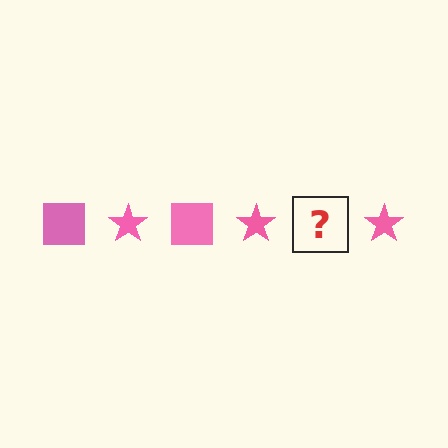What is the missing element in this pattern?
The missing element is a pink square.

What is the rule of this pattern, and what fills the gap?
The rule is that the pattern cycles through square, star shapes in pink. The gap should be filled with a pink square.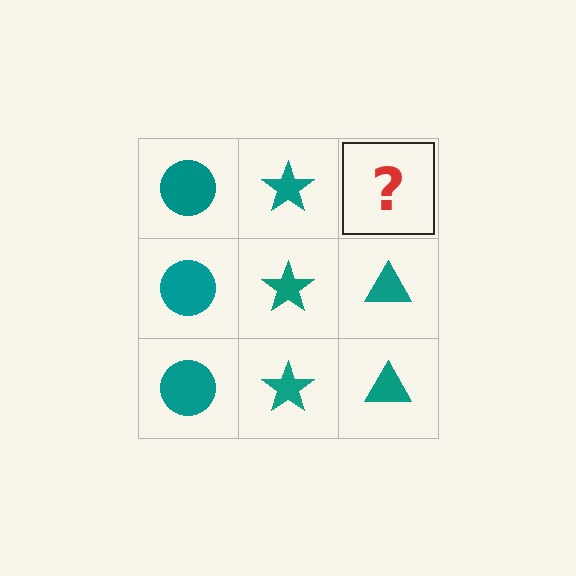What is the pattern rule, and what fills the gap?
The rule is that each column has a consistent shape. The gap should be filled with a teal triangle.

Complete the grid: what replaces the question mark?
The question mark should be replaced with a teal triangle.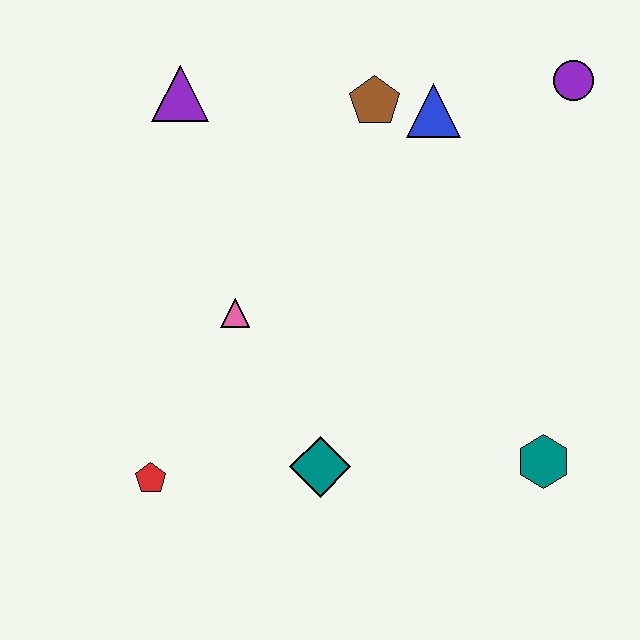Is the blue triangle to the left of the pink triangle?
No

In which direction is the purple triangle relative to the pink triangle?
The purple triangle is above the pink triangle.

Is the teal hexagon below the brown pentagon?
Yes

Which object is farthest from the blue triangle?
The red pentagon is farthest from the blue triangle.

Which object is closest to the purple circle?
The blue triangle is closest to the purple circle.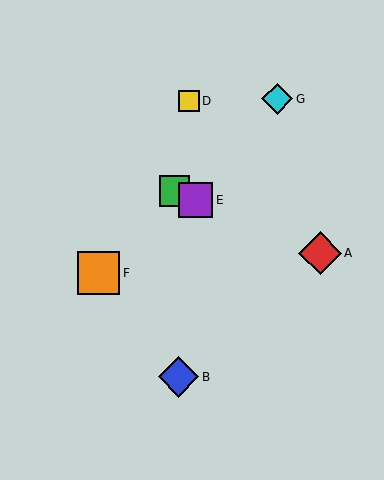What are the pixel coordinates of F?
Object F is at (98, 273).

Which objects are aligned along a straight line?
Objects A, C, E are aligned along a straight line.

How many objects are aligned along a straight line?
3 objects (A, C, E) are aligned along a straight line.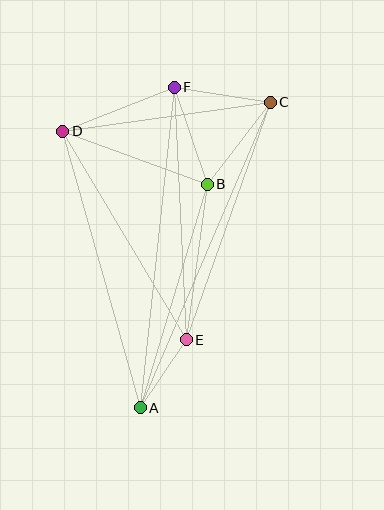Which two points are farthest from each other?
Points A and C are farthest from each other.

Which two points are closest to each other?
Points A and E are closest to each other.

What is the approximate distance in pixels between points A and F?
The distance between A and F is approximately 322 pixels.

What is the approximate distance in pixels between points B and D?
The distance between B and D is approximately 154 pixels.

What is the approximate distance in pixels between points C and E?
The distance between C and E is approximately 251 pixels.